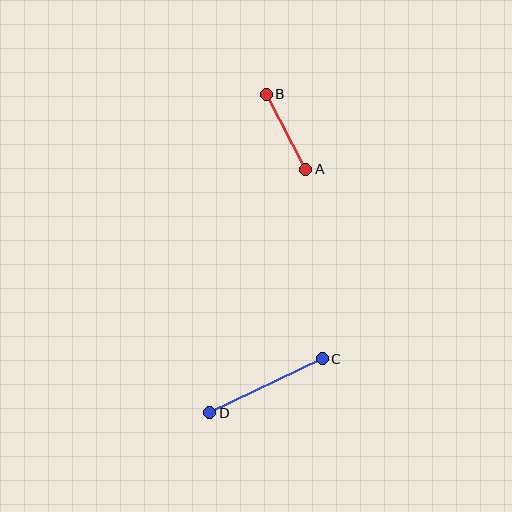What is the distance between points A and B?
The distance is approximately 85 pixels.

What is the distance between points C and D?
The distance is approximately 125 pixels.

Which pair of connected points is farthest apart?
Points C and D are farthest apart.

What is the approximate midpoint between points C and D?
The midpoint is at approximately (266, 386) pixels.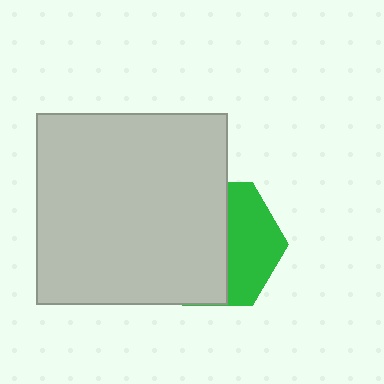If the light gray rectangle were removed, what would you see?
You would see the complete green hexagon.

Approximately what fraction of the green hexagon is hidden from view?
Roughly 59% of the green hexagon is hidden behind the light gray rectangle.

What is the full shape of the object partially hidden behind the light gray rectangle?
The partially hidden object is a green hexagon.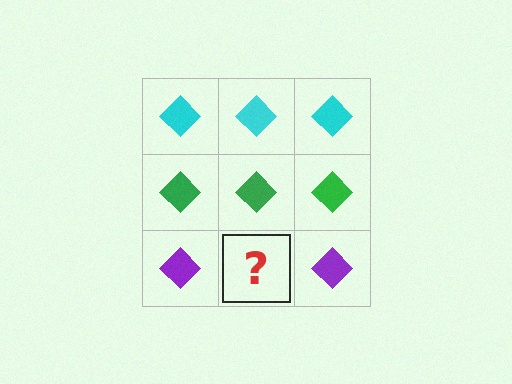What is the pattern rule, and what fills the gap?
The rule is that each row has a consistent color. The gap should be filled with a purple diamond.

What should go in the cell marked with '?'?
The missing cell should contain a purple diamond.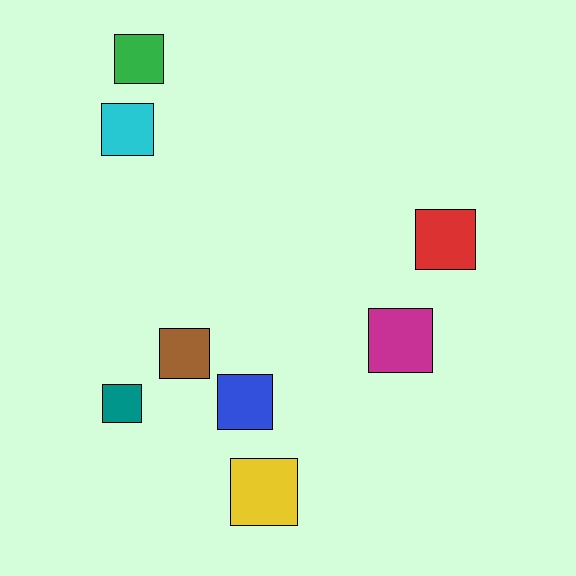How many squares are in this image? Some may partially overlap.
There are 8 squares.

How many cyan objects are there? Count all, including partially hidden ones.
There is 1 cyan object.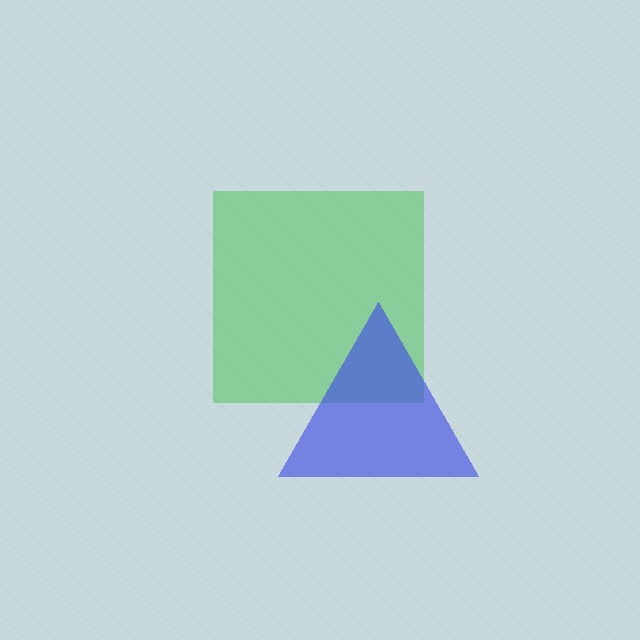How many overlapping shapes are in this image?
There are 2 overlapping shapes in the image.